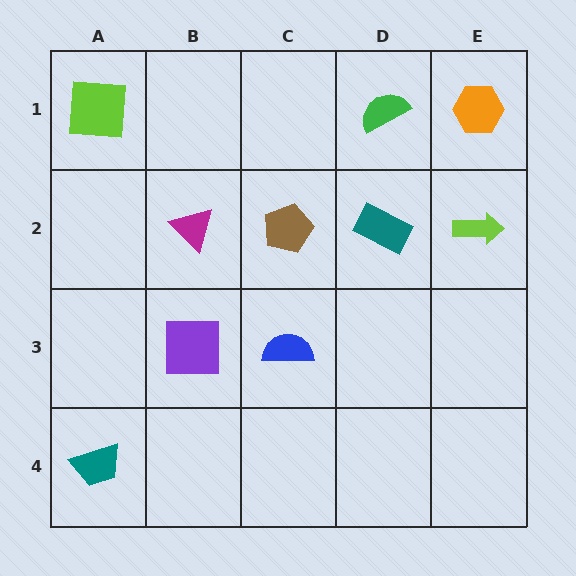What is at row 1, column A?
A lime square.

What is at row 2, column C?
A brown pentagon.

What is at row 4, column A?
A teal trapezoid.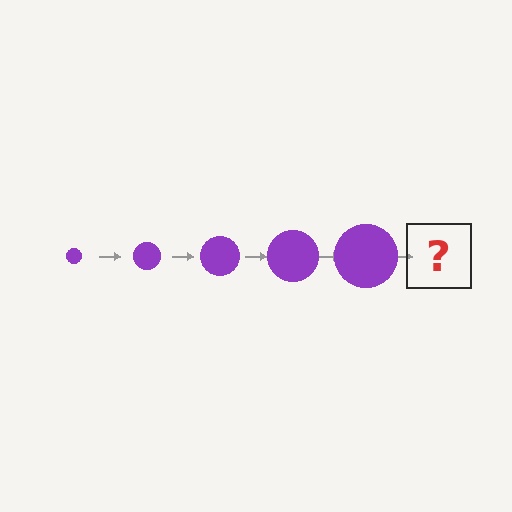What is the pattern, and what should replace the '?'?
The pattern is that the circle gets progressively larger each step. The '?' should be a purple circle, larger than the previous one.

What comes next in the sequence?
The next element should be a purple circle, larger than the previous one.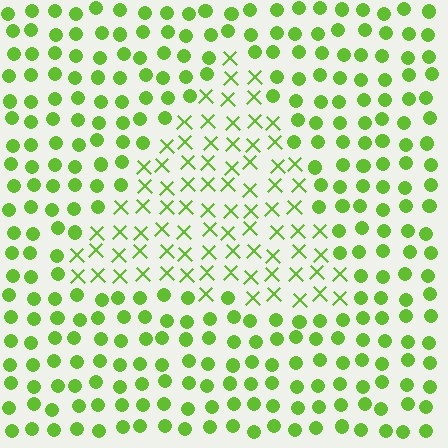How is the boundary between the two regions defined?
The boundary is defined by a change in element shape: X marks inside vs. circles outside. All elements share the same color and spacing.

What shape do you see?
I see a triangle.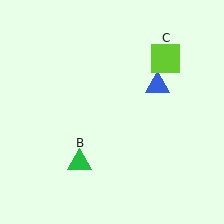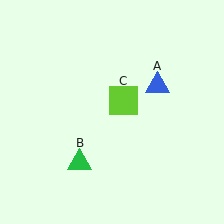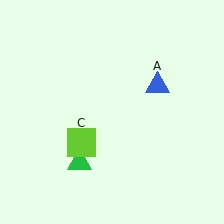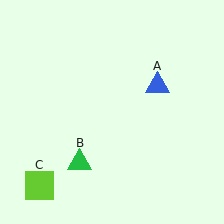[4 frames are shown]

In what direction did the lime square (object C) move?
The lime square (object C) moved down and to the left.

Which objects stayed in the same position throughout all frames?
Blue triangle (object A) and green triangle (object B) remained stationary.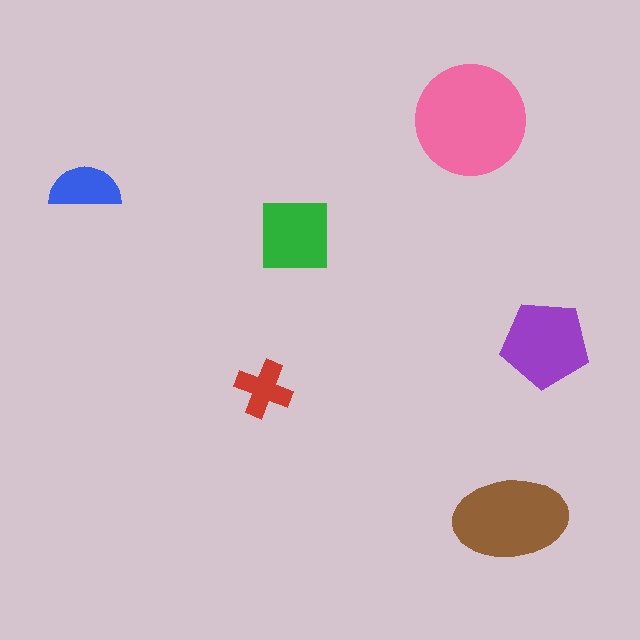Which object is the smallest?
The red cross.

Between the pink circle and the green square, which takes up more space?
The pink circle.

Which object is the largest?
The pink circle.